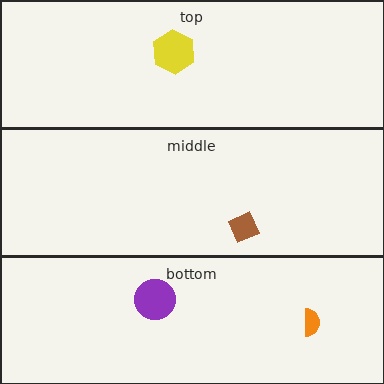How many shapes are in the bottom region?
2.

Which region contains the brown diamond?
The middle region.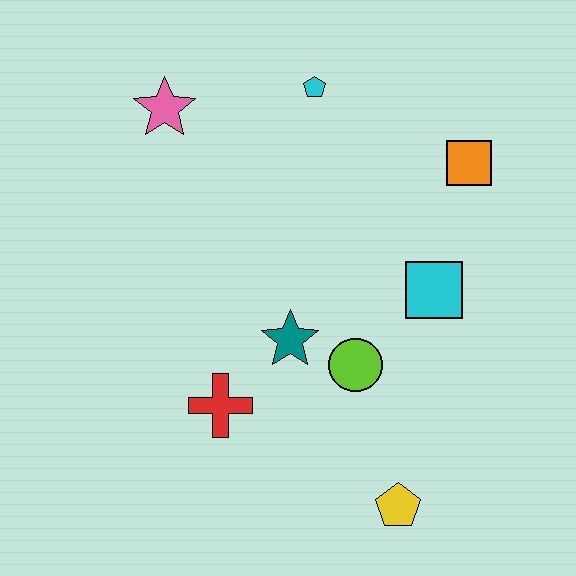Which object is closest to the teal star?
The lime circle is closest to the teal star.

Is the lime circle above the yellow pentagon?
Yes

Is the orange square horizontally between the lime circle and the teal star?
No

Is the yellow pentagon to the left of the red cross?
No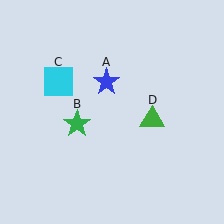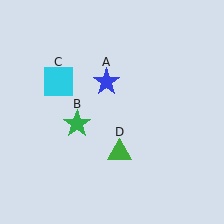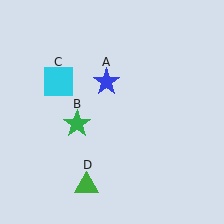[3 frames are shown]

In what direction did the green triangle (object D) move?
The green triangle (object D) moved down and to the left.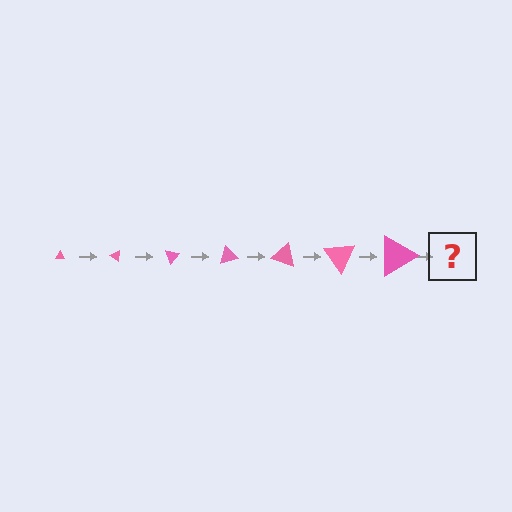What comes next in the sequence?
The next element should be a triangle, larger than the previous one and rotated 245 degrees from the start.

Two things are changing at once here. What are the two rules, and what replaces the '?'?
The two rules are that the triangle grows larger each step and it rotates 35 degrees each step. The '?' should be a triangle, larger than the previous one and rotated 245 degrees from the start.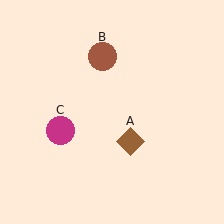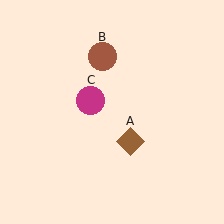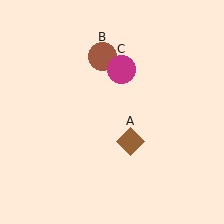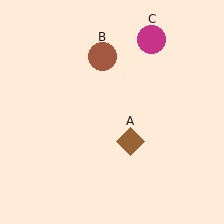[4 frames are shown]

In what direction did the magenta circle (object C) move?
The magenta circle (object C) moved up and to the right.